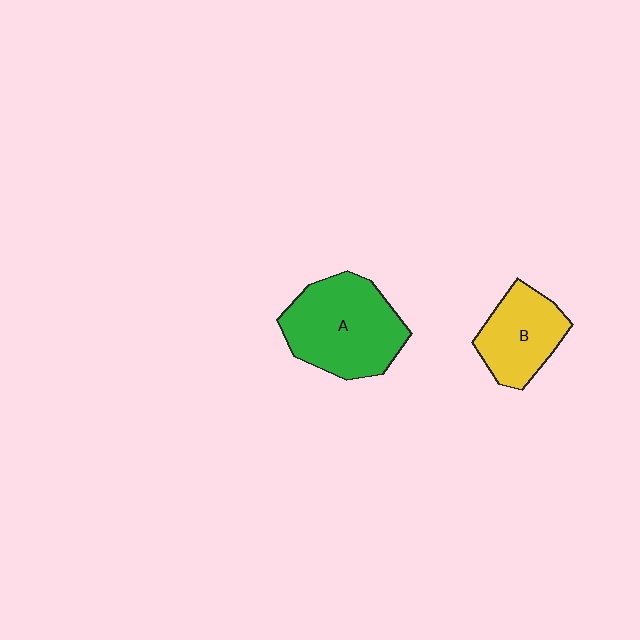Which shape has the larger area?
Shape A (green).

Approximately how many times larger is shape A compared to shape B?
Approximately 1.5 times.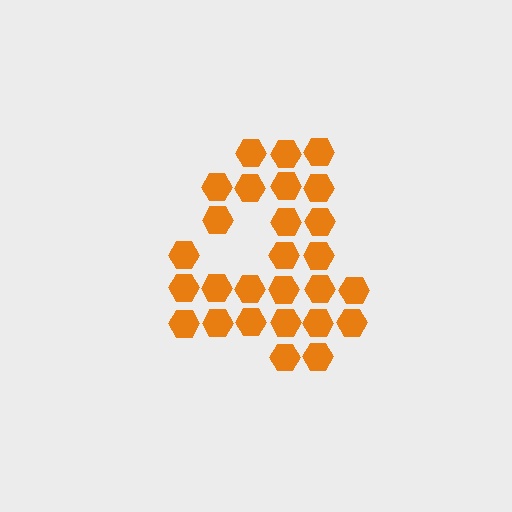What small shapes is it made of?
It is made of small hexagons.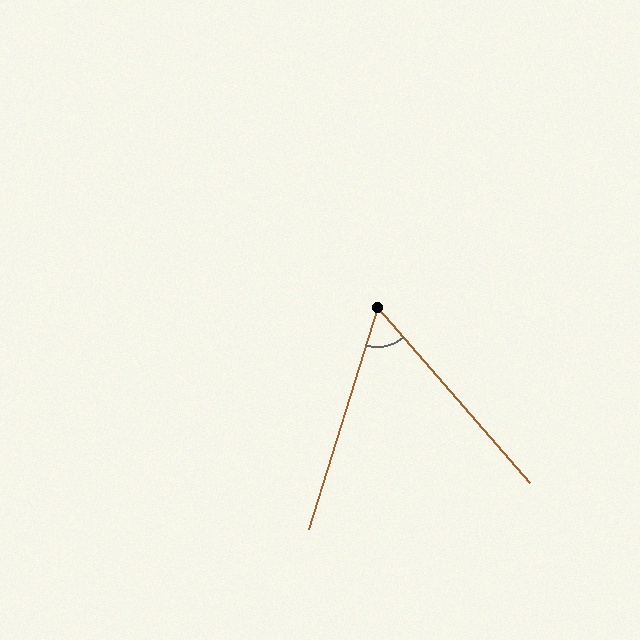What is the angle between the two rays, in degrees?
Approximately 58 degrees.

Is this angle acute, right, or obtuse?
It is acute.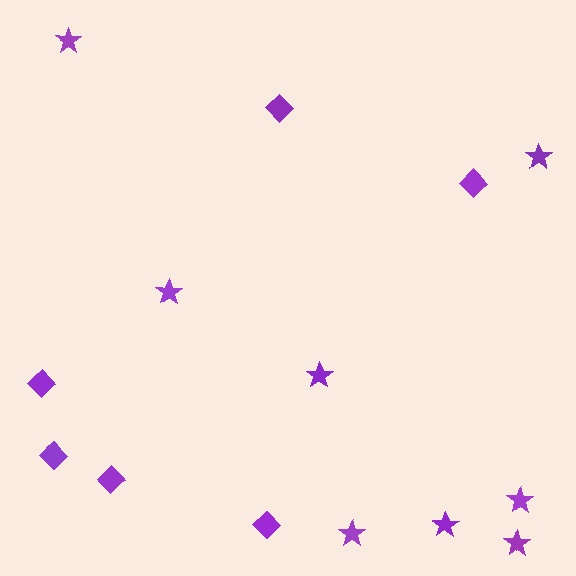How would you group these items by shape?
There are 2 groups: one group of diamonds (6) and one group of stars (8).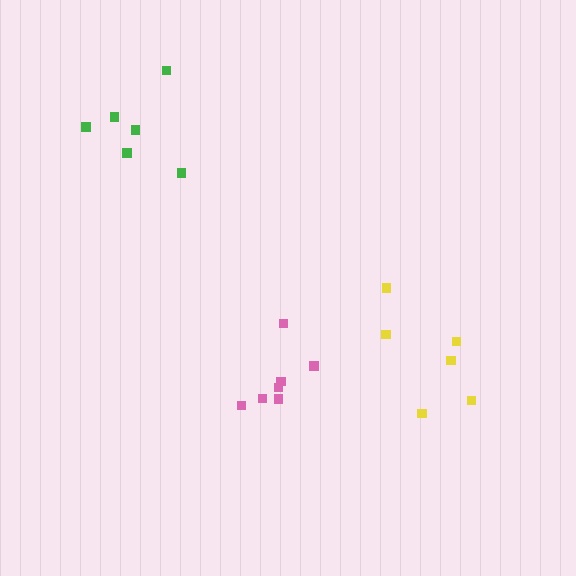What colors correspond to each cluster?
The clusters are colored: pink, green, yellow.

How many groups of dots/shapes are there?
There are 3 groups.